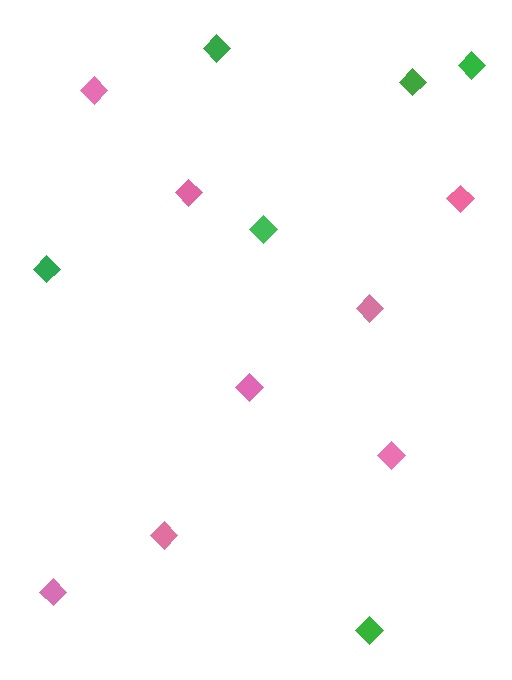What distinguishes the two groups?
There are 2 groups: one group of green diamonds (6) and one group of pink diamonds (8).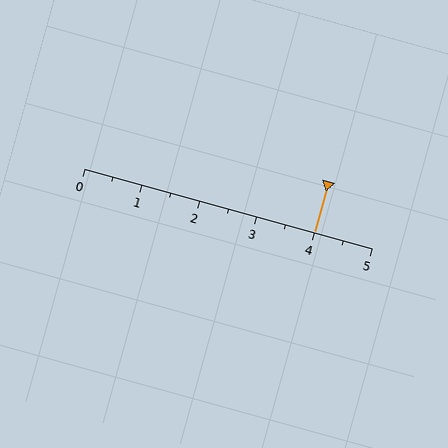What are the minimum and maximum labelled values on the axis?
The axis runs from 0 to 5.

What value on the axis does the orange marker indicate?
The marker indicates approximately 4.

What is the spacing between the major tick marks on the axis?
The major ticks are spaced 1 apart.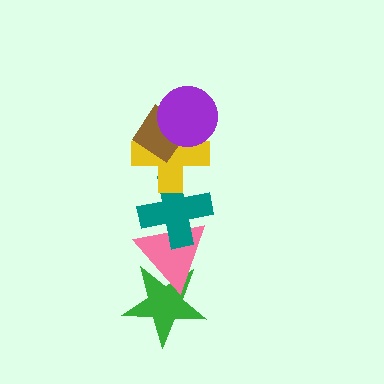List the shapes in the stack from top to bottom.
From top to bottom: the purple circle, the brown diamond, the yellow cross, the teal cross, the pink triangle, the green star.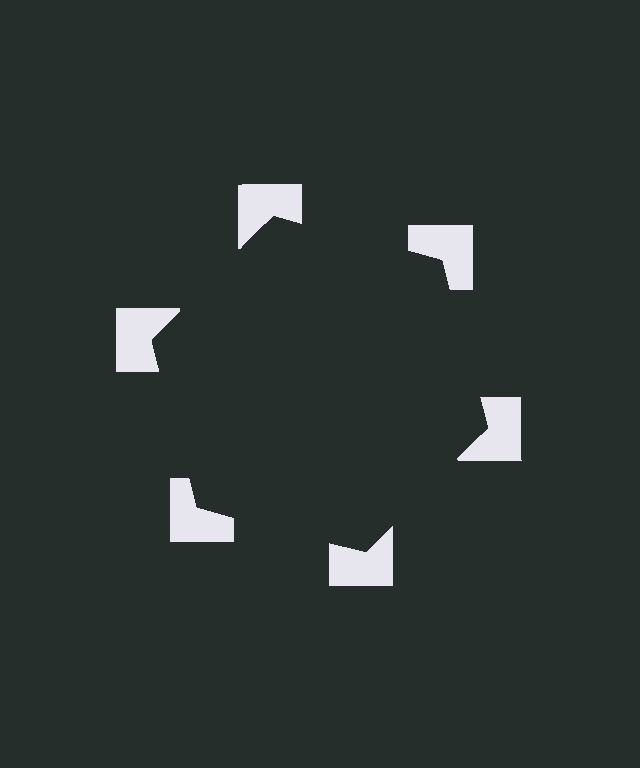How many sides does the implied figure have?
6 sides.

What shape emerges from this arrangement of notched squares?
An illusory hexagon — its edges are inferred from the aligned wedge cuts in the notched squares, not physically drawn.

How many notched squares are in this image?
There are 6 — one at each vertex of the illusory hexagon.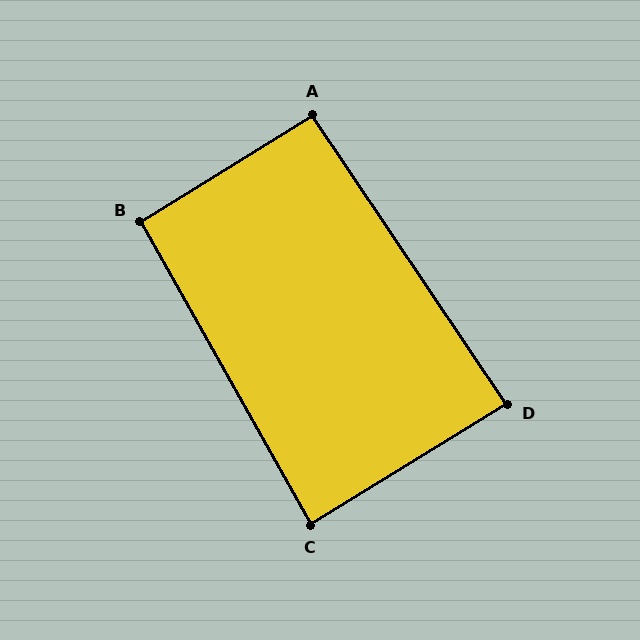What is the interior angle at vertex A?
Approximately 92 degrees (approximately right).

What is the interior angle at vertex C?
Approximately 88 degrees (approximately right).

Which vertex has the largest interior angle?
B, at approximately 92 degrees.